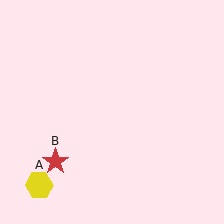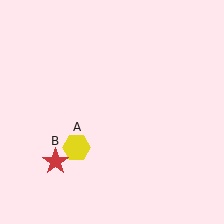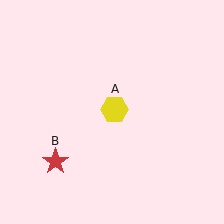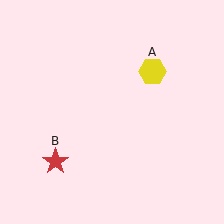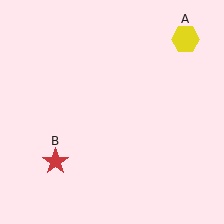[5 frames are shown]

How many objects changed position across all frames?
1 object changed position: yellow hexagon (object A).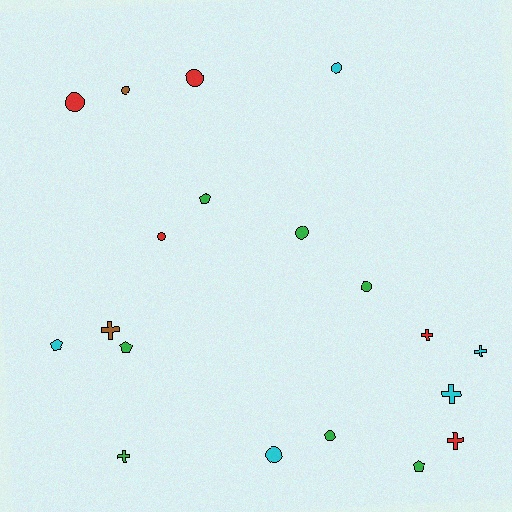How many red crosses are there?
There are 2 red crosses.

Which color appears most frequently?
Green, with 7 objects.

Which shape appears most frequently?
Circle, with 9 objects.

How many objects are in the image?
There are 19 objects.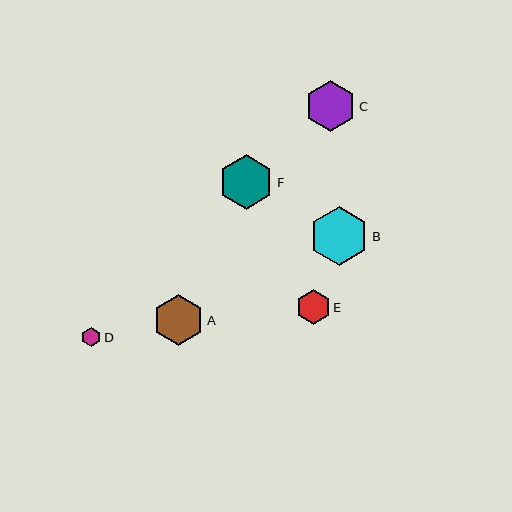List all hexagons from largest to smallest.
From largest to smallest: B, F, A, C, E, D.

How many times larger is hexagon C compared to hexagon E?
Hexagon C is approximately 1.5 times the size of hexagon E.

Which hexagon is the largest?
Hexagon B is the largest with a size of approximately 59 pixels.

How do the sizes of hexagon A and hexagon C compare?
Hexagon A and hexagon C are approximately the same size.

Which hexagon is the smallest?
Hexagon D is the smallest with a size of approximately 19 pixels.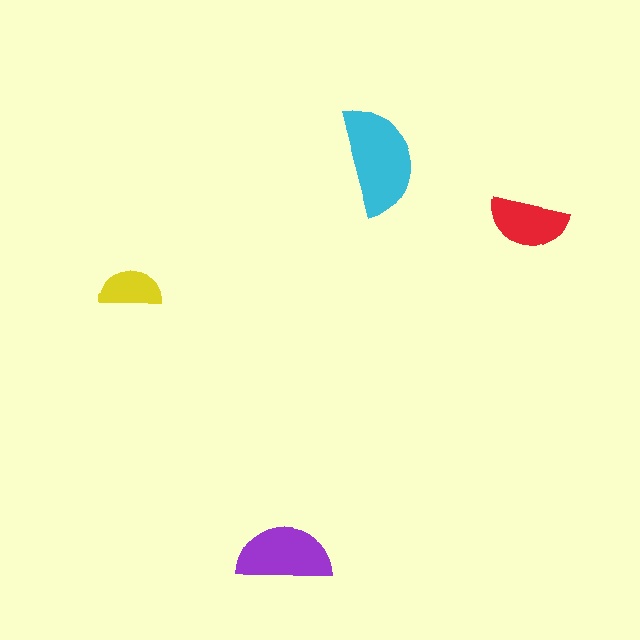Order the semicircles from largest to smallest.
the cyan one, the purple one, the red one, the yellow one.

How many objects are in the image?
There are 4 objects in the image.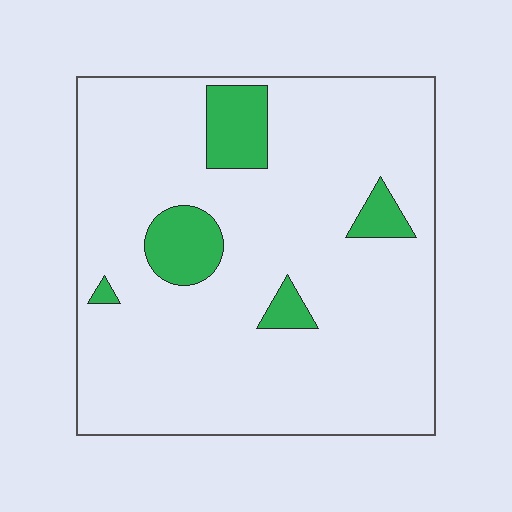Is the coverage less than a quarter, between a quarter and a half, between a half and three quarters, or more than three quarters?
Less than a quarter.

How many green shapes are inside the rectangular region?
5.